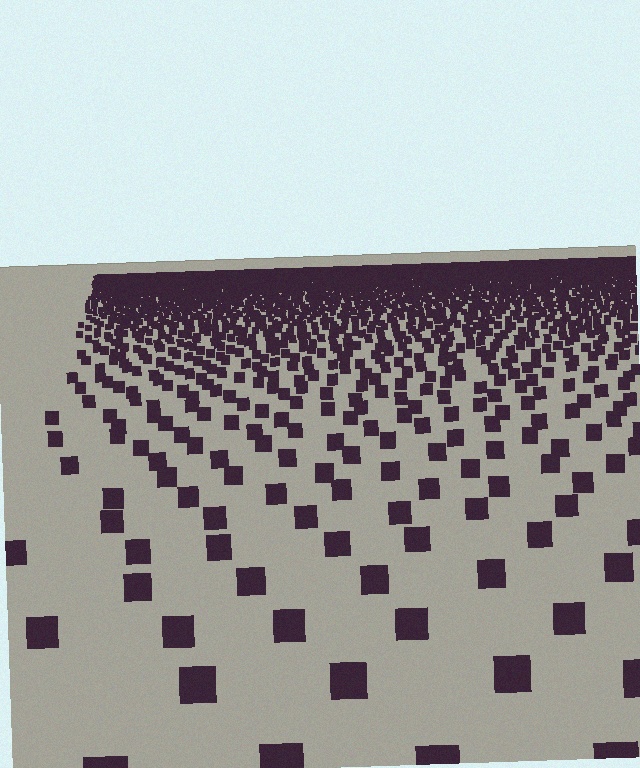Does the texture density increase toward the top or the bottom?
Density increases toward the top.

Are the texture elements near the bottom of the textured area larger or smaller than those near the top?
Larger. Near the bottom, elements are closer to the viewer and appear at a bigger on-screen size.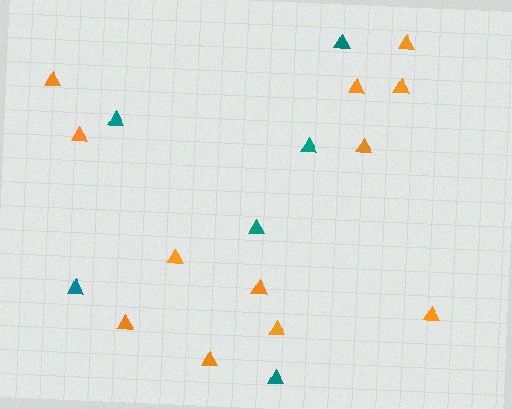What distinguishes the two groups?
There are 2 groups: one group of orange triangles (12) and one group of teal triangles (6).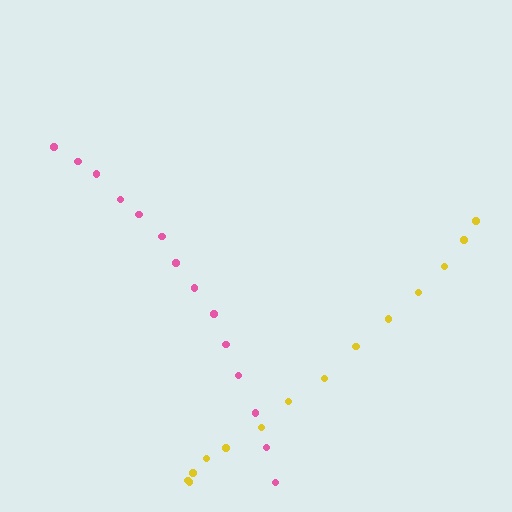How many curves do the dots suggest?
There are 2 distinct paths.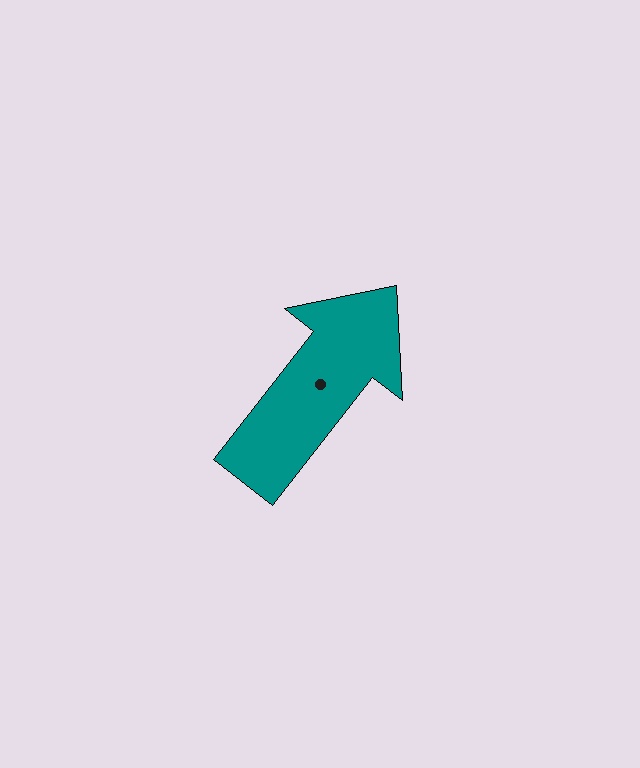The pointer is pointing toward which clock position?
Roughly 1 o'clock.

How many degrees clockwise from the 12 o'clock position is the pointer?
Approximately 38 degrees.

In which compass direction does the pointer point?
Northeast.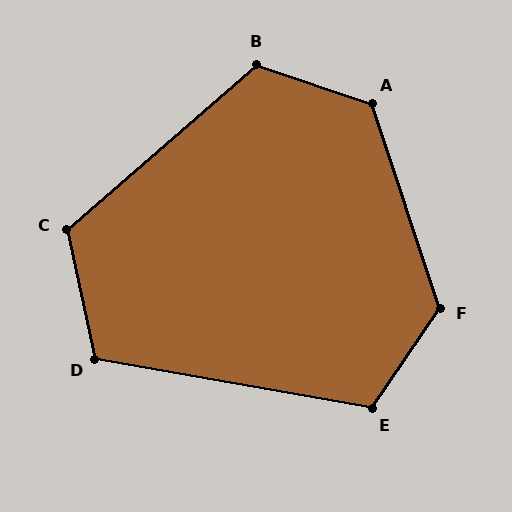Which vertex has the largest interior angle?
F, at approximately 127 degrees.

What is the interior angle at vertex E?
Approximately 114 degrees (obtuse).